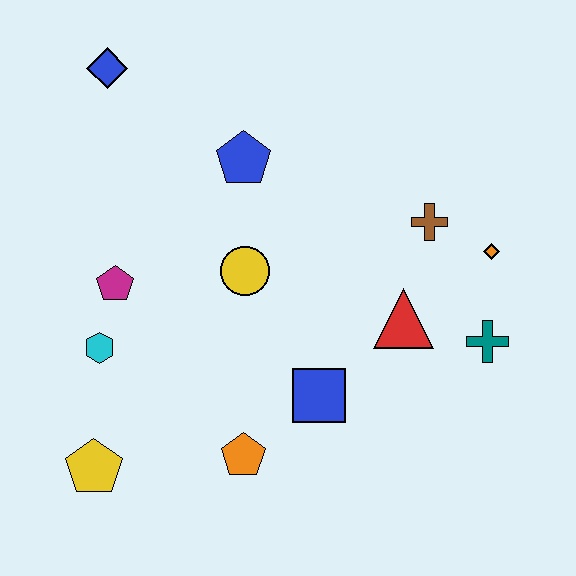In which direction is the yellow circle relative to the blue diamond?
The yellow circle is below the blue diamond.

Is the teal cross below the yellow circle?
Yes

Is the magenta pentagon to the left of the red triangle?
Yes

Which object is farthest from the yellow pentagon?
The orange diamond is farthest from the yellow pentagon.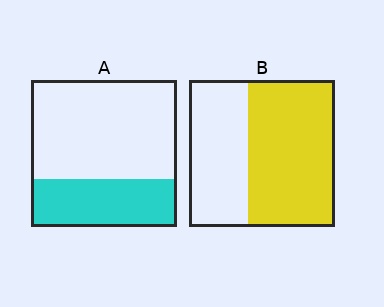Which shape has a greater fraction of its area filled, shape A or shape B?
Shape B.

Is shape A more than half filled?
No.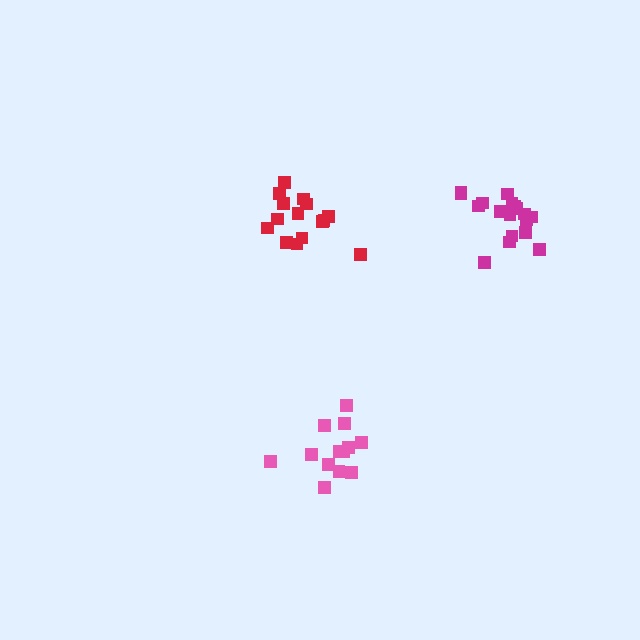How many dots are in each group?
Group 1: 18 dots, Group 2: 15 dots, Group 3: 13 dots (46 total).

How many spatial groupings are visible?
There are 3 spatial groupings.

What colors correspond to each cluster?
The clusters are colored: magenta, red, pink.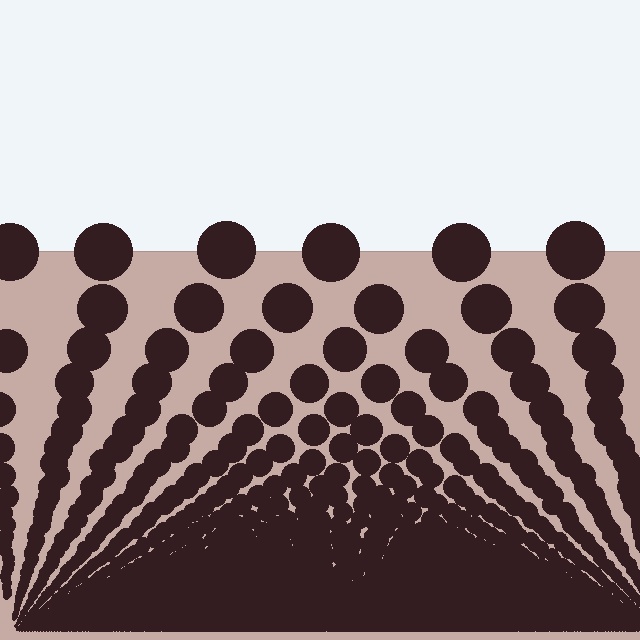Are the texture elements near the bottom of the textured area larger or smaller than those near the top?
Smaller. The gradient is inverted — elements near the bottom are smaller and denser.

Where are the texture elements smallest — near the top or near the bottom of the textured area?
Near the bottom.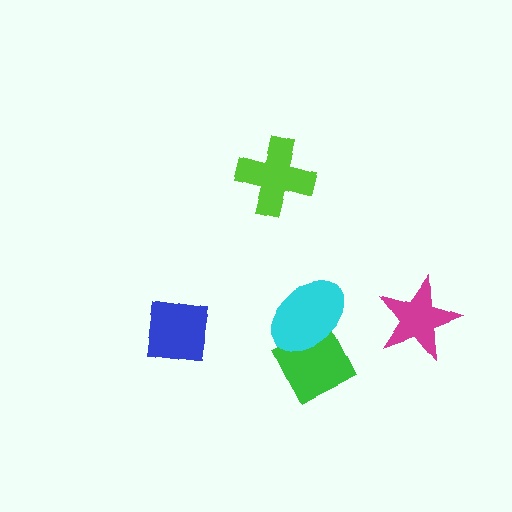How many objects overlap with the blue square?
0 objects overlap with the blue square.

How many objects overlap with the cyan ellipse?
1 object overlaps with the cyan ellipse.